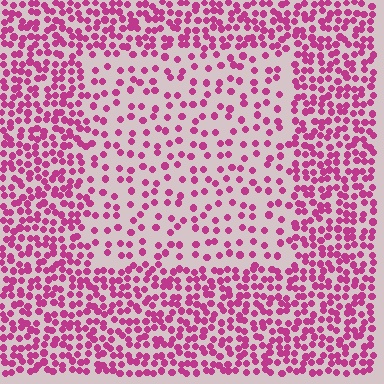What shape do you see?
I see a rectangle.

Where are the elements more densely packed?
The elements are more densely packed outside the rectangle boundary.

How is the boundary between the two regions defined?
The boundary is defined by a change in element density (approximately 2.2x ratio). All elements are the same color, size, and shape.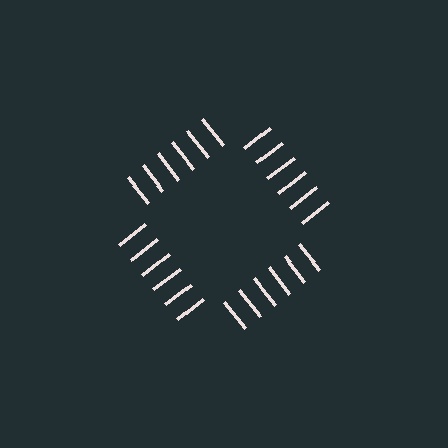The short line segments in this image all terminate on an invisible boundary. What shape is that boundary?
An illusory square — the line segments terminate on its edges but no continuous stroke is drawn.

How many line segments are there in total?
24 — 6 along each of the 4 edges.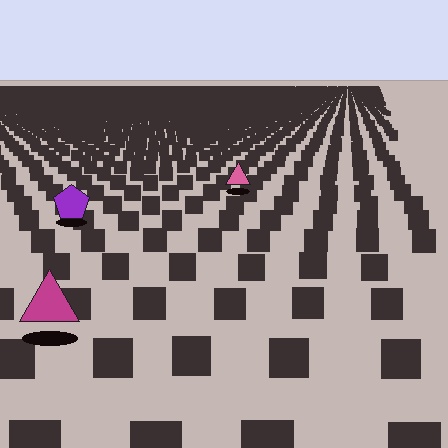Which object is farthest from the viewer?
The pink triangle is farthest from the viewer. It appears smaller and the ground texture around it is denser.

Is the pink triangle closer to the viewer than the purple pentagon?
No. The purple pentagon is closer — you can tell from the texture gradient: the ground texture is coarser near it.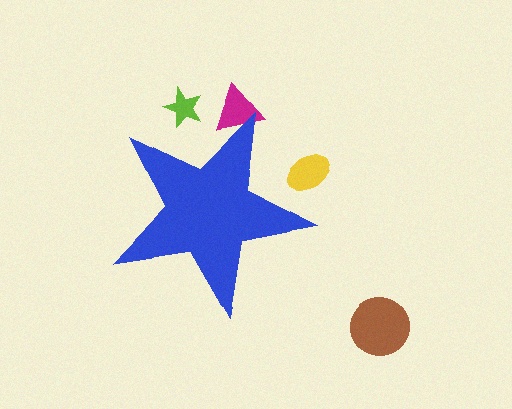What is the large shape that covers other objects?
A blue star.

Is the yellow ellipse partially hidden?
Yes, the yellow ellipse is partially hidden behind the blue star.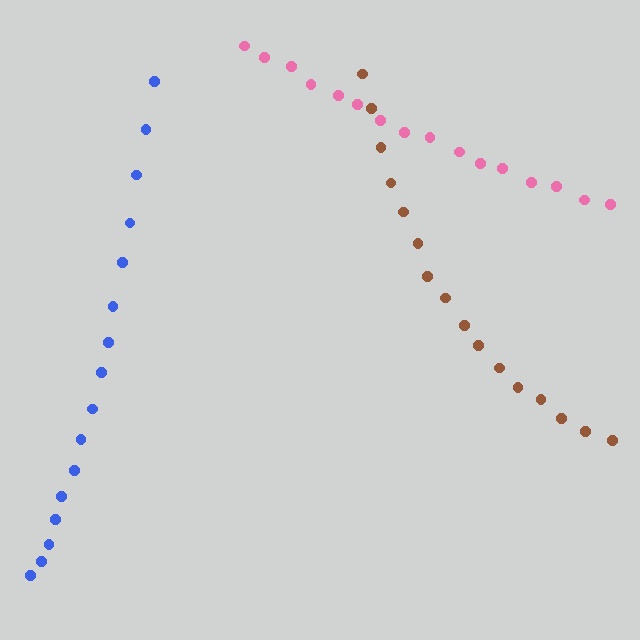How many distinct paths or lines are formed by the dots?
There are 3 distinct paths.